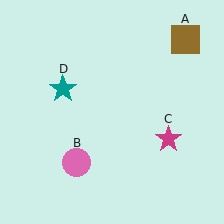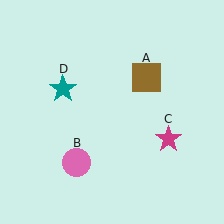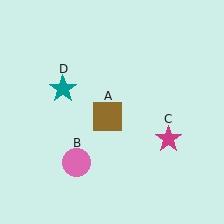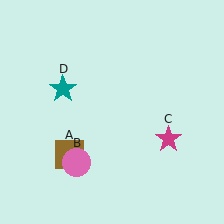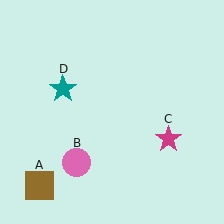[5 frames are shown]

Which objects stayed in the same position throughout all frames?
Pink circle (object B) and magenta star (object C) and teal star (object D) remained stationary.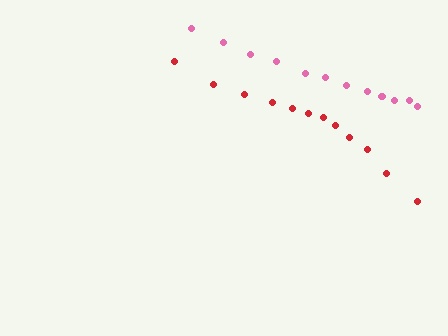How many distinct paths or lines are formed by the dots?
There are 2 distinct paths.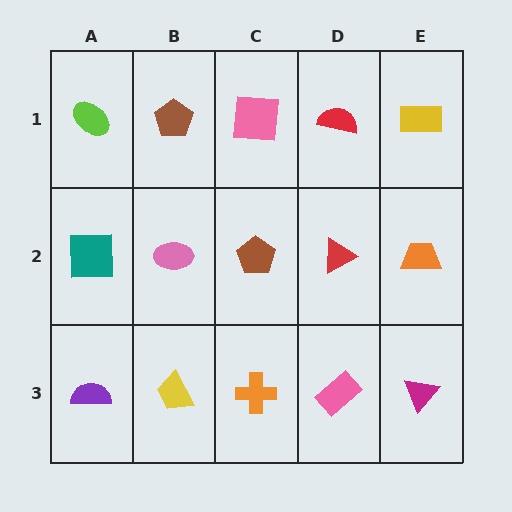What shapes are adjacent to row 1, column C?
A brown pentagon (row 2, column C), a brown pentagon (row 1, column B), a red semicircle (row 1, column D).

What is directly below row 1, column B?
A pink ellipse.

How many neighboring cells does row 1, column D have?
3.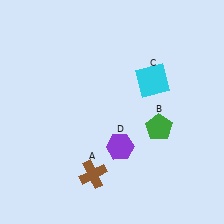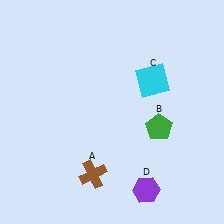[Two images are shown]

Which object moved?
The purple hexagon (D) moved down.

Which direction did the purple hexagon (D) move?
The purple hexagon (D) moved down.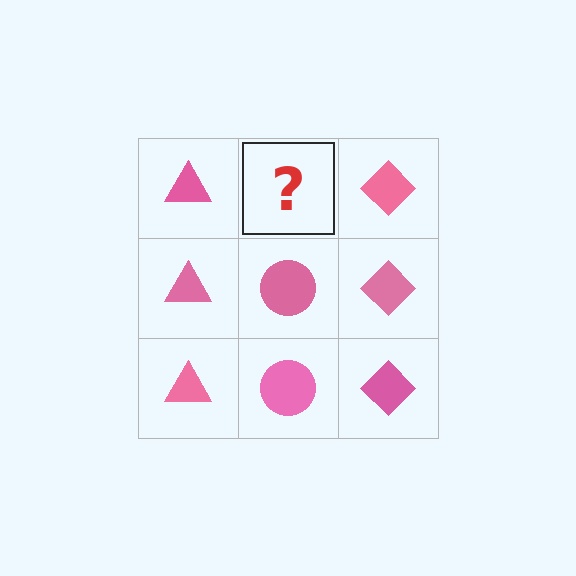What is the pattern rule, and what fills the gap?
The rule is that each column has a consistent shape. The gap should be filled with a pink circle.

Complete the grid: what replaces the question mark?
The question mark should be replaced with a pink circle.